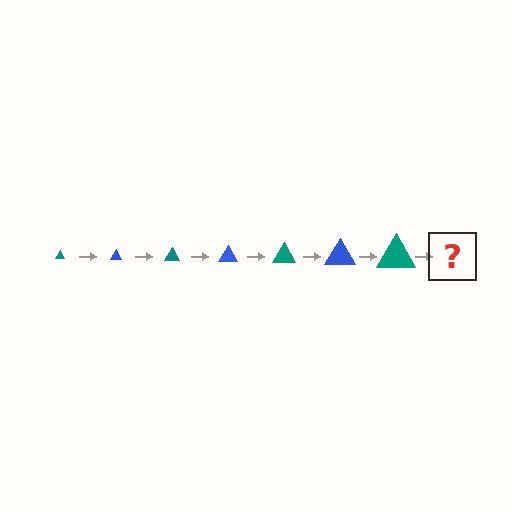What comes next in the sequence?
The next element should be a blue triangle, larger than the previous one.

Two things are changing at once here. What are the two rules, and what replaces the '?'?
The two rules are that the triangle grows larger each step and the color cycles through teal and blue. The '?' should be a blue triangle, larger than the previous one.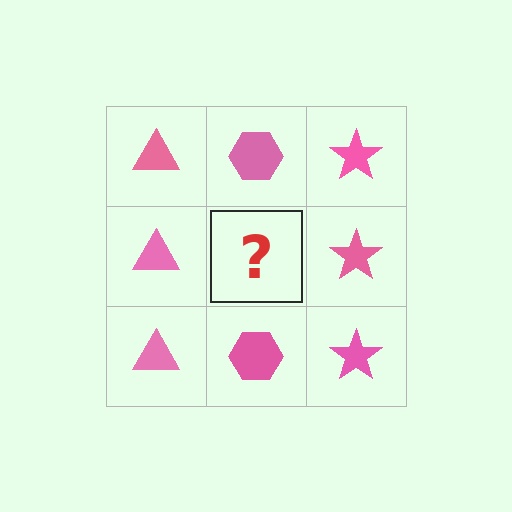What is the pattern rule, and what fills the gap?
The rule is that each column has a consistent shape. The gap should be filled with a pink hexagon.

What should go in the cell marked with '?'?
The missing cell should contain a pink hexagon.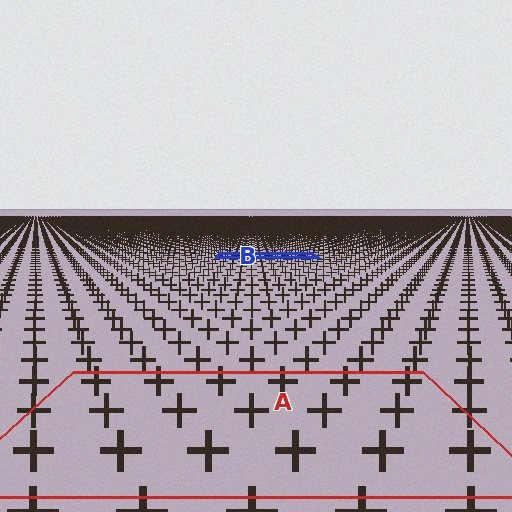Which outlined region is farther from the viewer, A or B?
Region B is farther from the viewer — the texture elements inside it appear smaller and more densely packed.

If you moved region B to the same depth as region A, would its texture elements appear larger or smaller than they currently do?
They would appear larger. At a closer depth, the same texture elements are projected at a bigger on-screen size.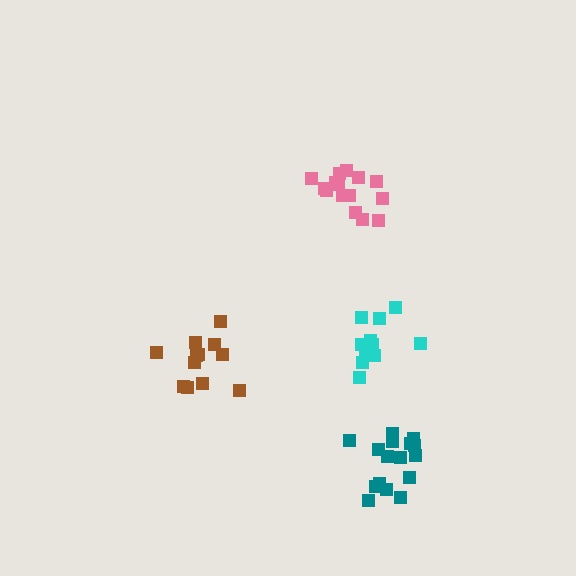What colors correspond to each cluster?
The clusters are colored: pink, brown, teal, cyan.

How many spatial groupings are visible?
There are 4 spatial groupings.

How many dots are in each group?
Group 1: 15 dots, Group 2: 12 dots, Group 3: 16 dots, Group 4: 11 dots (54 total).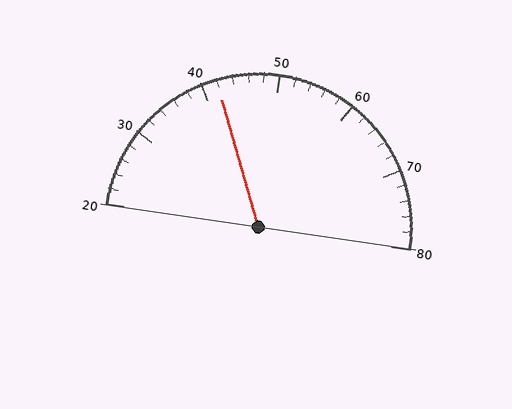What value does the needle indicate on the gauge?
The needle indicates approximately 42.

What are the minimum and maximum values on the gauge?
The gauge ranges from 20 to 80.